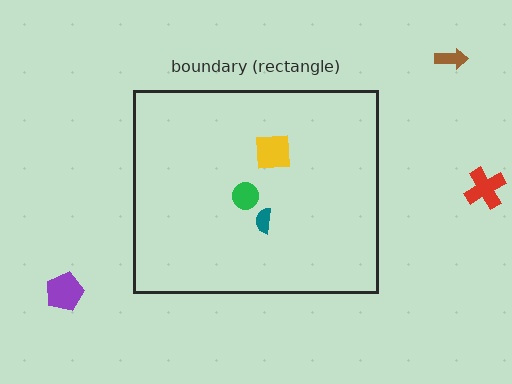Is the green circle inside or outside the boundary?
Inside.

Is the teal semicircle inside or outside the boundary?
Inside.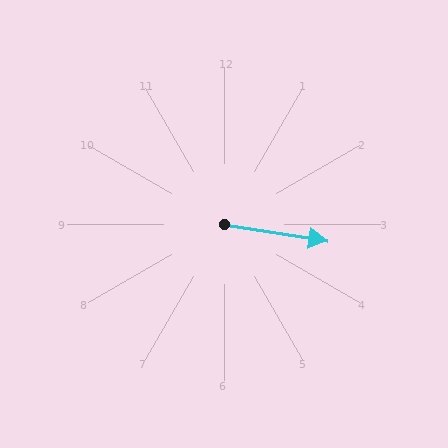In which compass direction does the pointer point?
East.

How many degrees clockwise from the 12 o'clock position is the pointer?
Approximately 99 degrees.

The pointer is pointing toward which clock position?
Roughly 3 o'clock.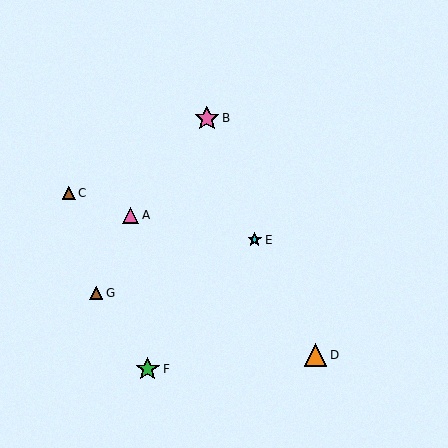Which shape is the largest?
The pink star (labeled B) is the largest.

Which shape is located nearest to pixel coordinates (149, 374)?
The green star (labeled F) at (148, 369) is nearest to that location.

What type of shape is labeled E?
Shape E is a cyan star.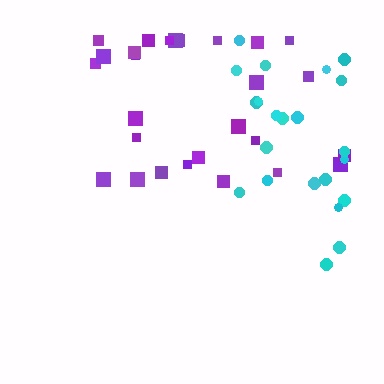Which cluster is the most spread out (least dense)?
Cyan.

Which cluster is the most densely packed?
Purple.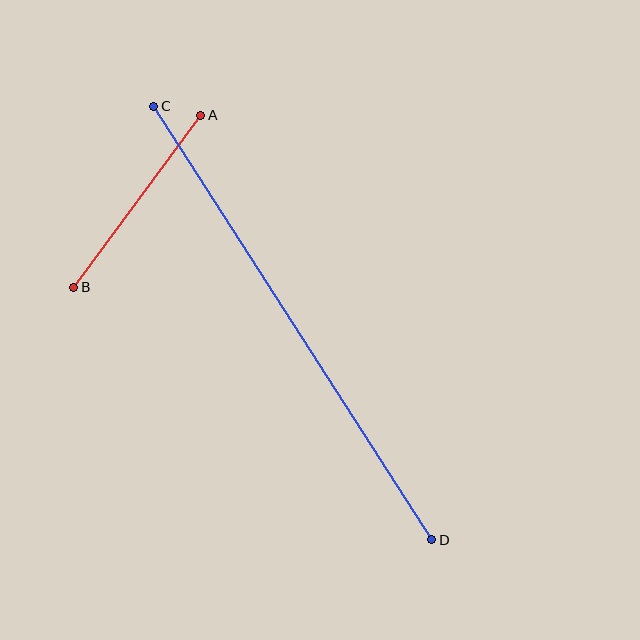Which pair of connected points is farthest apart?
Points C and D are farthest apart.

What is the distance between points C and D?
The distance is approximately 515 pixels.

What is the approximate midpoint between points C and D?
The midpoint is at approximately (293, 323) pixels.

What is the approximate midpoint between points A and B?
The midpoint is at approximately (137, 201) pixels.